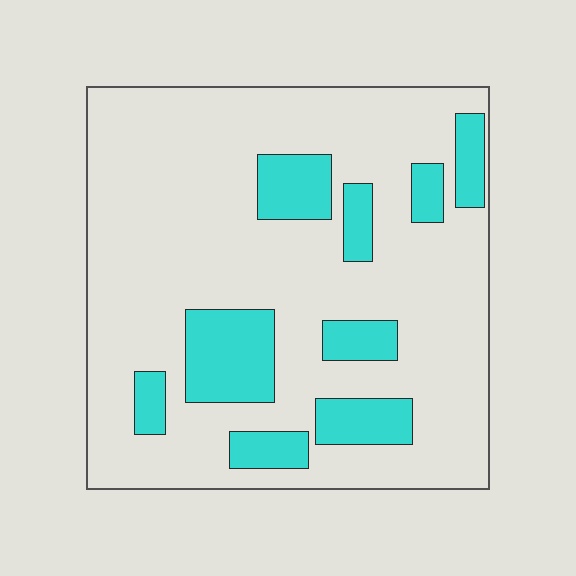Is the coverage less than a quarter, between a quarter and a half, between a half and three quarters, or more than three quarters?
Less than a quarter.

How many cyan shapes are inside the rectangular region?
9.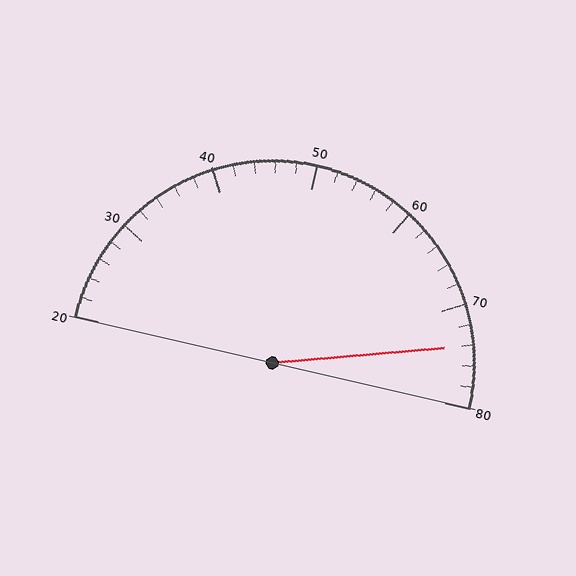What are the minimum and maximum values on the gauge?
The gauge ranges from 20 to 80.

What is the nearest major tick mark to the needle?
The nearest major tick mark is 70.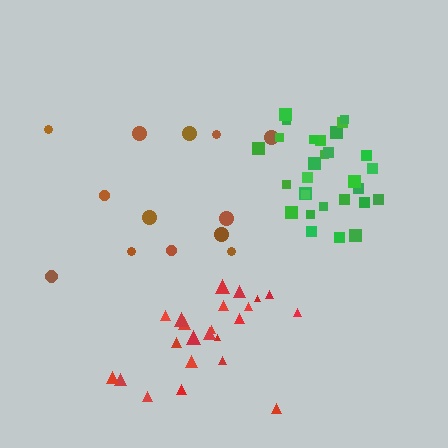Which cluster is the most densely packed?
Green.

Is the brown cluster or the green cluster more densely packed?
Green.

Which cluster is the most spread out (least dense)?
Brown.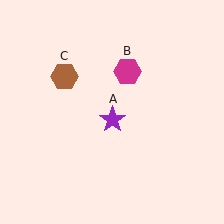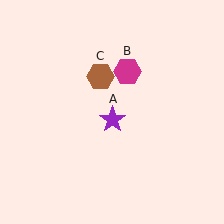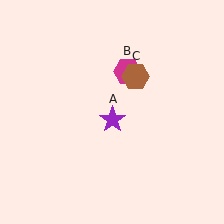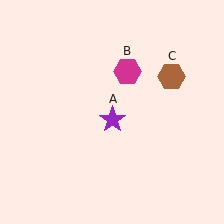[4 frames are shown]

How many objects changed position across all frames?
1 object changed position: brown hexagon (object C).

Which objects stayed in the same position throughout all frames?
Purple star (object A) and magenta hexagon (object B) remained stationary.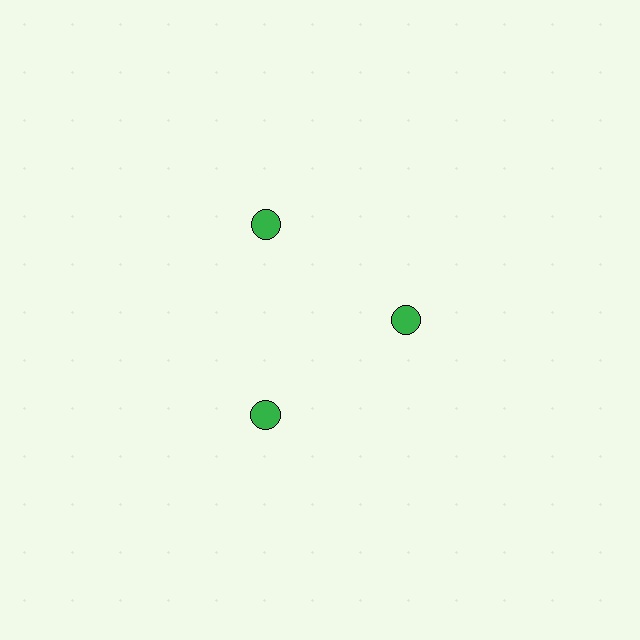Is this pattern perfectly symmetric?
No. The 3 green circles are arranged in a ring, but one element near the 3 o'clock position is pulled inward toward the center, breaking the 3-fold rotational symmetry.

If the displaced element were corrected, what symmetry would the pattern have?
It would have 3-fold rotational symmetry — the pattern would map onto itself every 120 degrees.